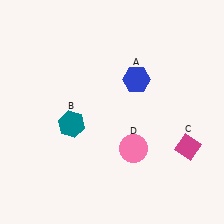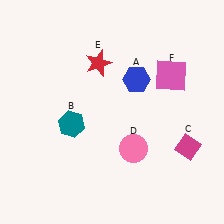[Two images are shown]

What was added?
A red star (E), a pink square (F) were added in Image 2.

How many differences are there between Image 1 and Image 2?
There are 2 differences between the two images.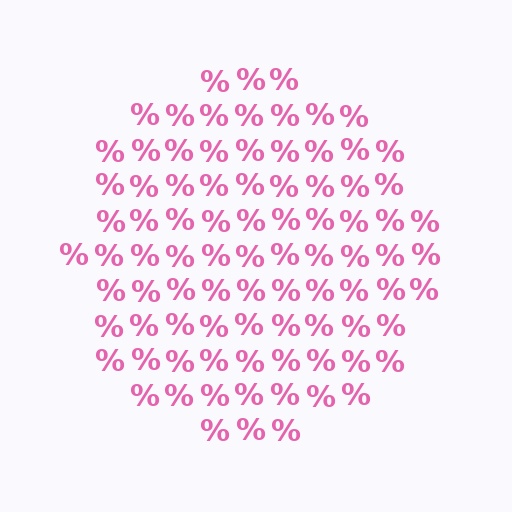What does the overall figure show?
The overall figure shows a circle.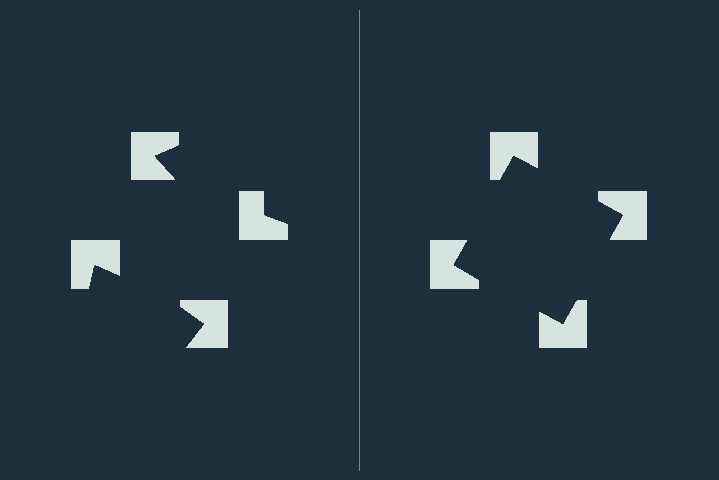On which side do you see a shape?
An illusory square appears on the right side. On the left side the wedge cuts are rotated, so no coherent shape forms.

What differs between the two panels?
The notched squares are positioned identically on both sides; only the wedge orientations differ. On the right they align to a square; on the left they are misaligned.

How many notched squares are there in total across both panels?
8 — 4 on each side.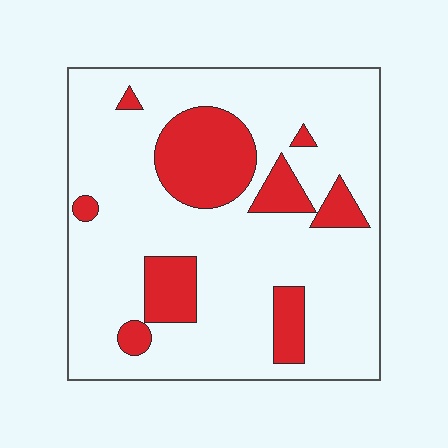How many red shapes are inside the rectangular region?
9.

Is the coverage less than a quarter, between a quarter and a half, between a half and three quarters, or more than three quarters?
Less than a quarter.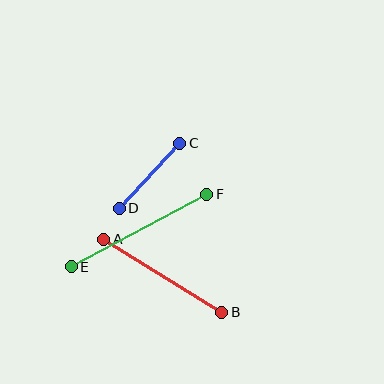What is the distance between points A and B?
The distance is approximately 138 pixels.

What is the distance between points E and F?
The distance is approximately 153 pixels.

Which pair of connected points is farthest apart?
Points E and F are farthest apart.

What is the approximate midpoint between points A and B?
The midpoint is at approximately (163, 276) pixels.